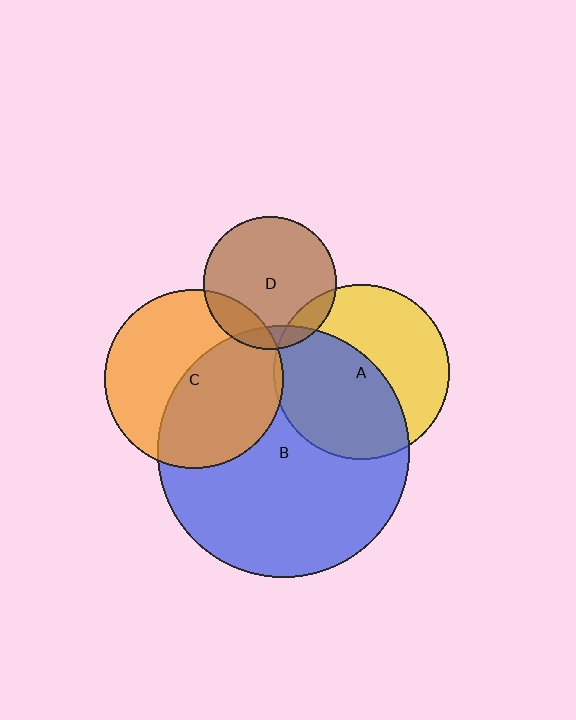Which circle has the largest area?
Circle B (blue).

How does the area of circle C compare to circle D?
Approximately 1.8 times.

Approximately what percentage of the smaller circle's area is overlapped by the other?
Approximately 55%.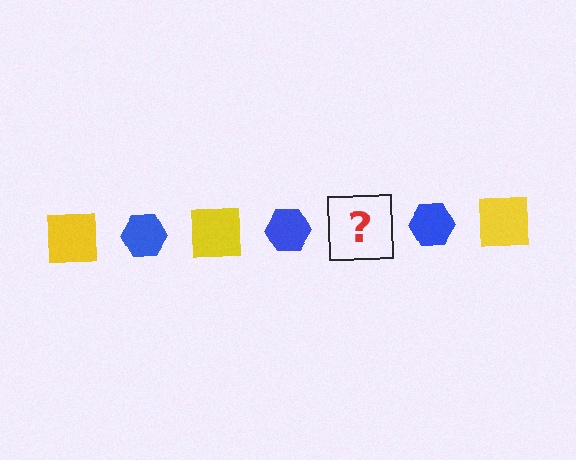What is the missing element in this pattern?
The missing element is a yellow square.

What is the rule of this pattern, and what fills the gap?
The rule is that the pattern alternates between yellow square and blue hexagon. The gap should be filled with a yellow square.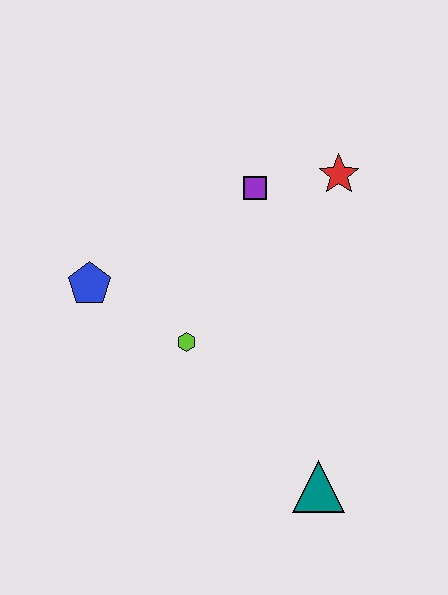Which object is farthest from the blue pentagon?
The teal triangle is farthest from the blue pentagon.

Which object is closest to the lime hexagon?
The blue pentagon is closest to the lime hexagon.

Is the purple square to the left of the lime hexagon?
No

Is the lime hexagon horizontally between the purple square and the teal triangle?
No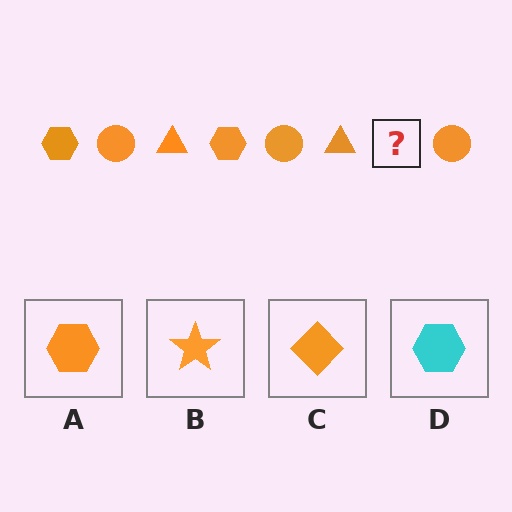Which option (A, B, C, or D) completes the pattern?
A.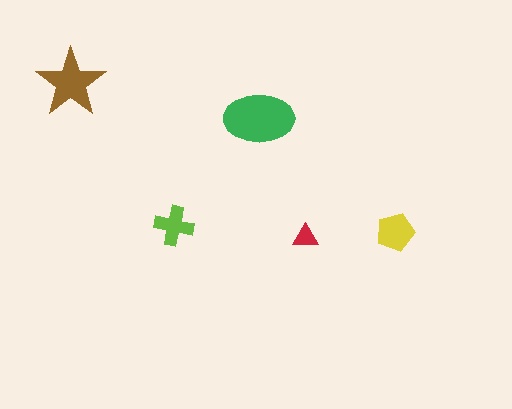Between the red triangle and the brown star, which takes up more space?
The brown star.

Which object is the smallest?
The red triangle.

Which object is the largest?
The green ellipse.